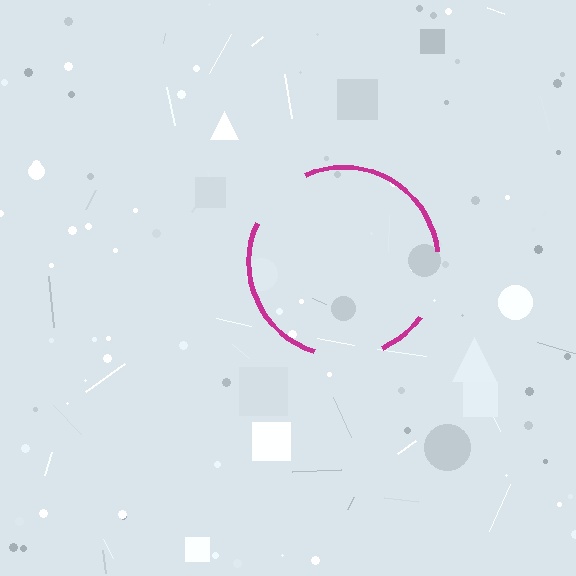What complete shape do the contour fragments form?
The contour fragments form a circle.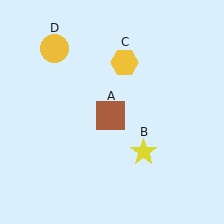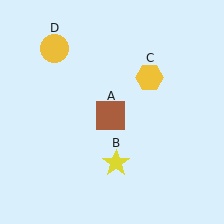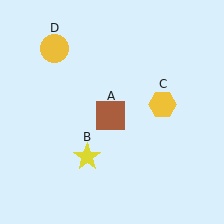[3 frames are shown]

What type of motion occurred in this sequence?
The yellow star (object B), yellow hexagon (object C) rotated clockwise around the center of the scene.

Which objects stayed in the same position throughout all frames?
Brown square (object A) and yellow circle (object D) remained stationary.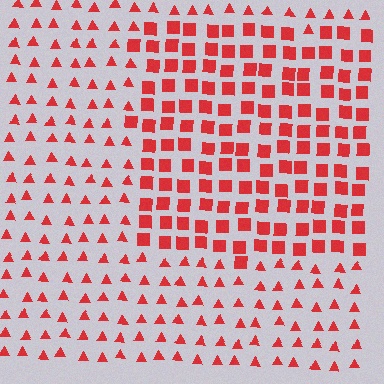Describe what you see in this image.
The image is filled with small red elements arranged in a uniform grid. A rectangle-shaped region contains squares, while the surrounding area contains triangles. The boundary is defined purely by the change in element shape.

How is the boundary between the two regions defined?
The boundary is defined by a change in element shape: squares inside vs. triangles outside. All elements share the same color and spacing.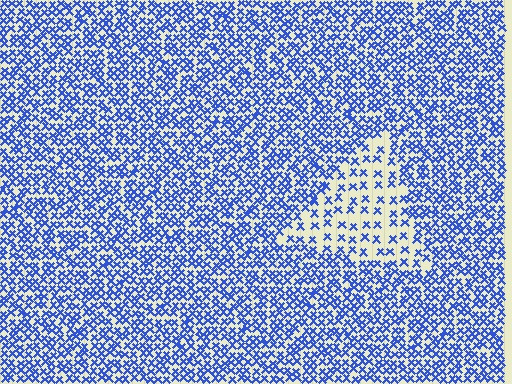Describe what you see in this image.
The image contains small blue elements arranged at two different densities. A triangle-shaped region is visible where the elements are less densely packed than the surrounding area.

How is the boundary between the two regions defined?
The boundary is defined by a change in element density (approximately 2.5x ratio). All elements are the same color, size, and shape.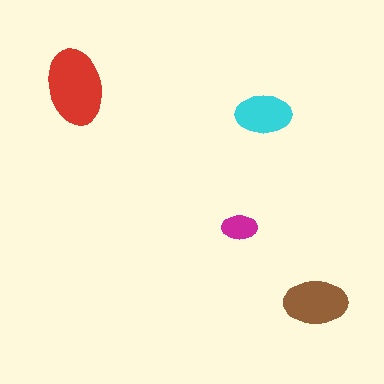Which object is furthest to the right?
The brown ellipse is rightmost.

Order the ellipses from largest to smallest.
the red one, the brown one, the cyan one, the magenta one.